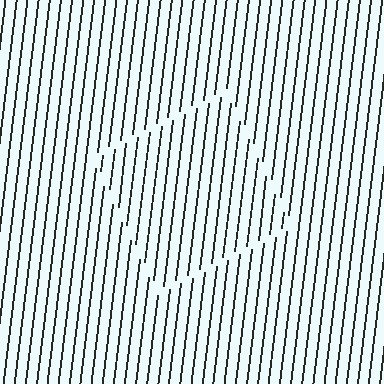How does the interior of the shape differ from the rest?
The interior of the shape contains the same grating, shifted by half a period — the contour is defined by the phase discontinuity where line-ends from the inner and outer gratings abut.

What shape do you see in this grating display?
An illusory square. The interior of the shape contains the same grating, shifted by half a period — the contour is defined by the phase discontinuity where line-ends from the inner and outer gratings abut.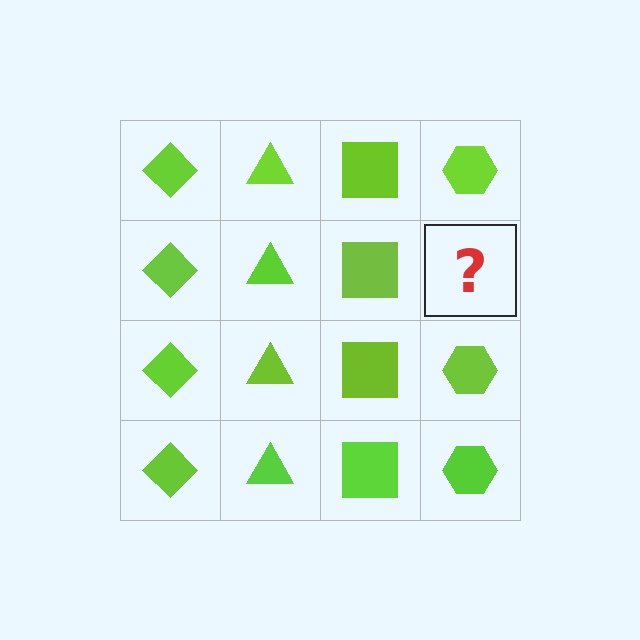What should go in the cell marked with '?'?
The missing cell should contain a lime hexagon.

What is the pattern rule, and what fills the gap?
The rule is that each column has a consistent shape. The gap should be filled with a lime hexagon.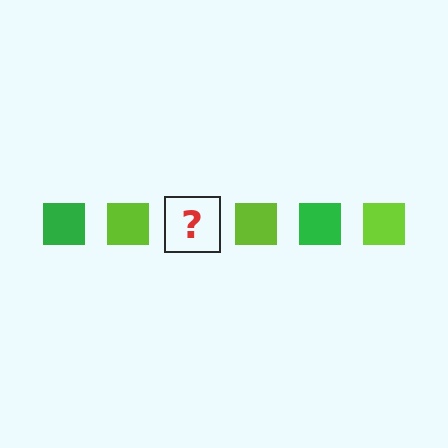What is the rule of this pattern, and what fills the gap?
The rule is that the pattern cycles through green, lime squares. The gap should be filled with a green square.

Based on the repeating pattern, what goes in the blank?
The blank should be a green square.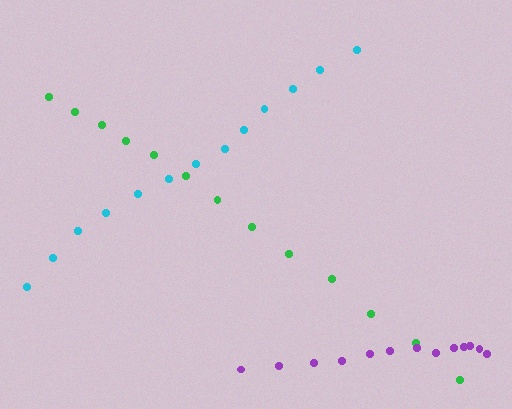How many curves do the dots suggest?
There are 3 distinct paths.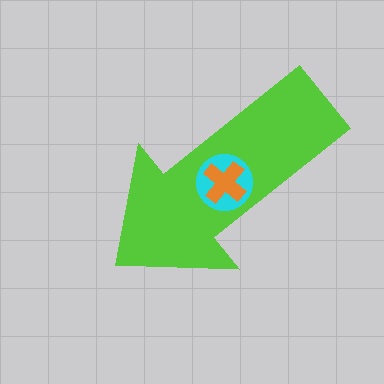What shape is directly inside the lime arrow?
The cyan circle.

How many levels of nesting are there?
3.